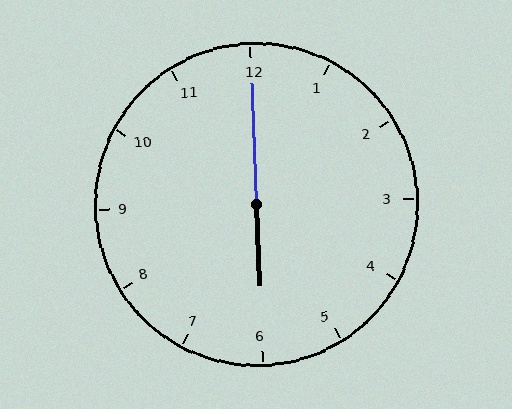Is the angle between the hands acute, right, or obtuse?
It is obtuse.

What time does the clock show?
6:00.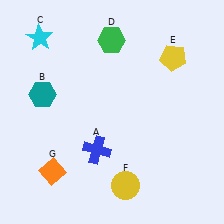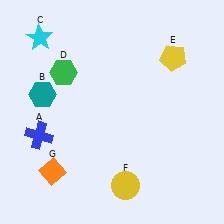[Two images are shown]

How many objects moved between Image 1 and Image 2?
2 objects moved between the two images.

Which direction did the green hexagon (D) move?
The green hexagon (D) moved left.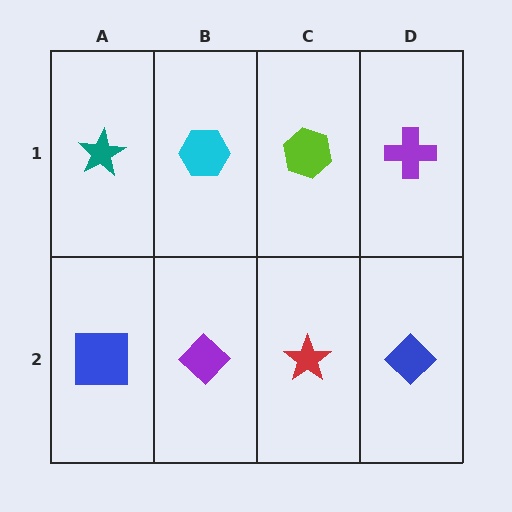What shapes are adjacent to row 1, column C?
A red star (row 2, column C), a cyan hexagon (row 1, column B), a purple cross (row 1, column D).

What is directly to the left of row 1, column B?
A teal star.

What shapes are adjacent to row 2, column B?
A cyan hexagon (row 1, column B), a blue square (row 2, column A), a red star (row 2, column C).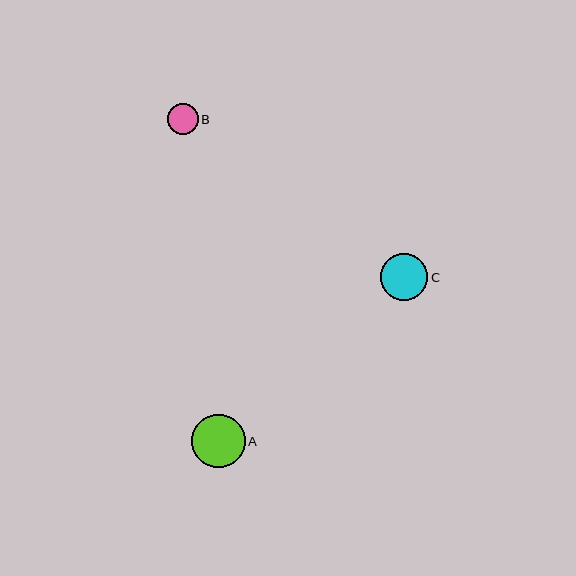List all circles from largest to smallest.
From largest to smallest: A, C, B.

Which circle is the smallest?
Circle B is the smallest with a size of approximately 31 pixels.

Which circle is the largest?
Circle A is the largest with a size of approximately 53 pixels.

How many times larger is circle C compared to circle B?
Circle C is approximately 1.5 times the size of circle B.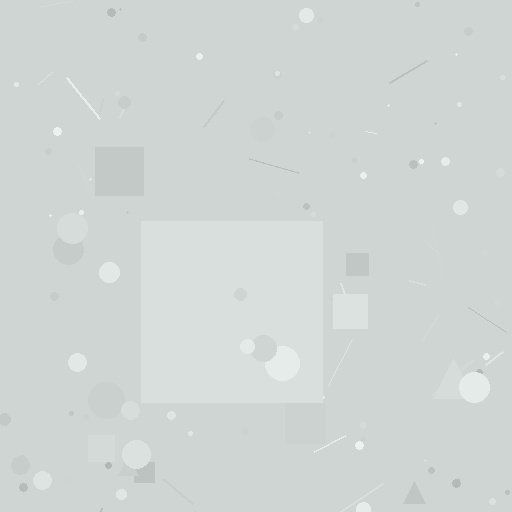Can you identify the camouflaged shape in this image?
The camouflaged shape is a square.